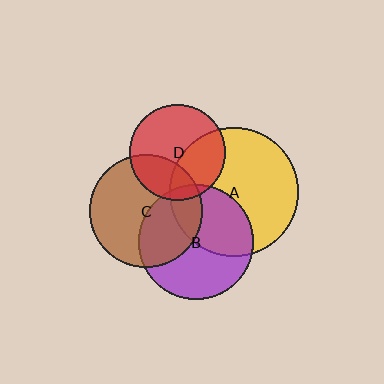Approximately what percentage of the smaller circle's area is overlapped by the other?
Approximately 40%.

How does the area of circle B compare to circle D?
Approximately 1.4 times.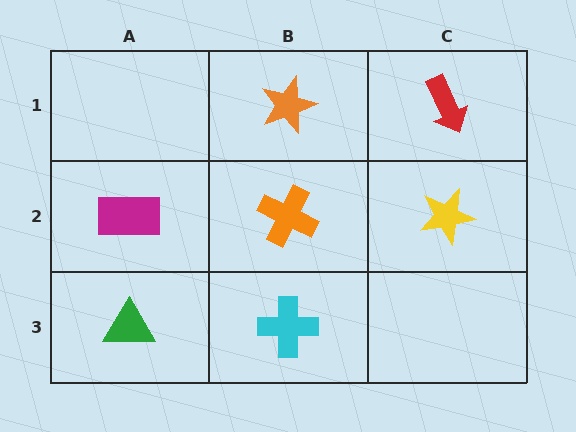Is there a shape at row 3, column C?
No, that cell is empty.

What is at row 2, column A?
A magenta rectangle.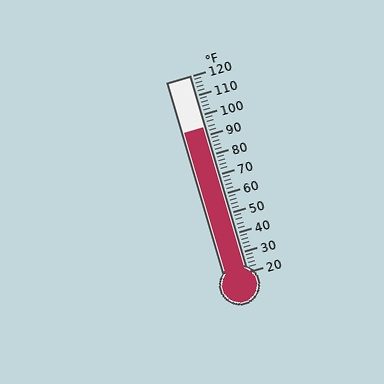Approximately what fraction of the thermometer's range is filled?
The thermometer is filled to approximately 75% of its range.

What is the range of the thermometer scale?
The thermometer scale ranges from 20°F to 120°F.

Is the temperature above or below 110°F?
The temperature is below 110°F.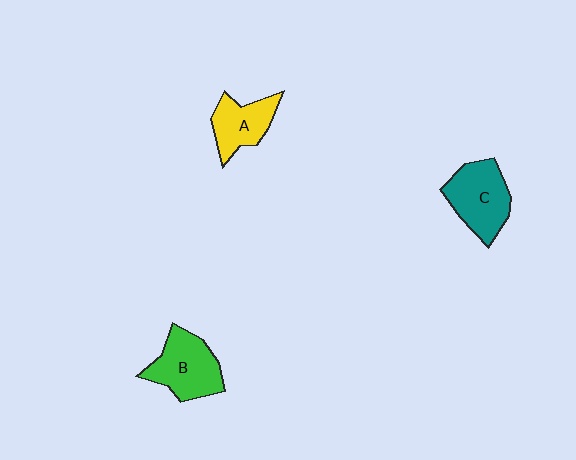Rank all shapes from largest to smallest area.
From largest to smallest: C (teal), B (green), A (yellow).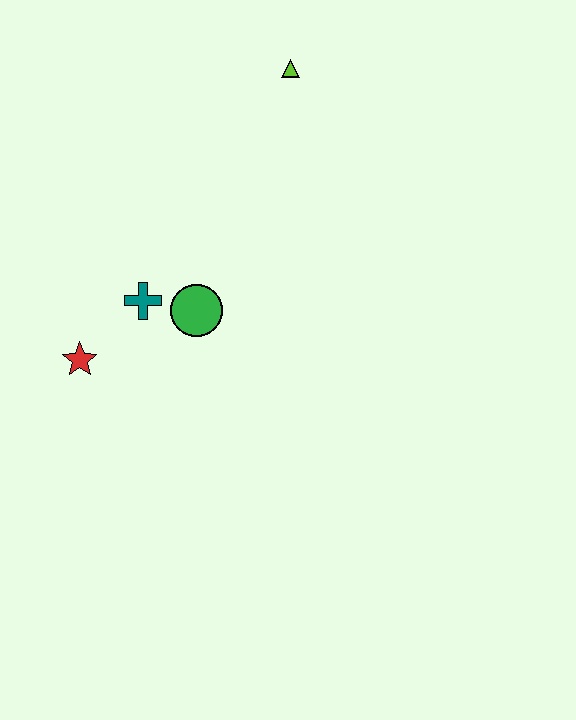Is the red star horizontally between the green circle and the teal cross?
No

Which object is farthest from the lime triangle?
The red star is farthest from the lime triangle.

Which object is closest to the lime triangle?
The green circle is closest to the lime triangle.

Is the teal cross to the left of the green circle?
Yes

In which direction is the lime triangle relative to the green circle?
The lime triangle is above the green circle.